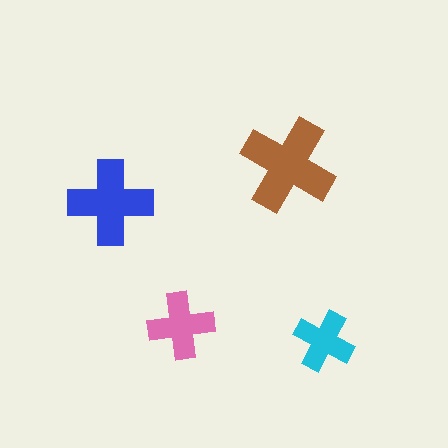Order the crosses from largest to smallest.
the brown one, the blue one, the pink one, the cyan one.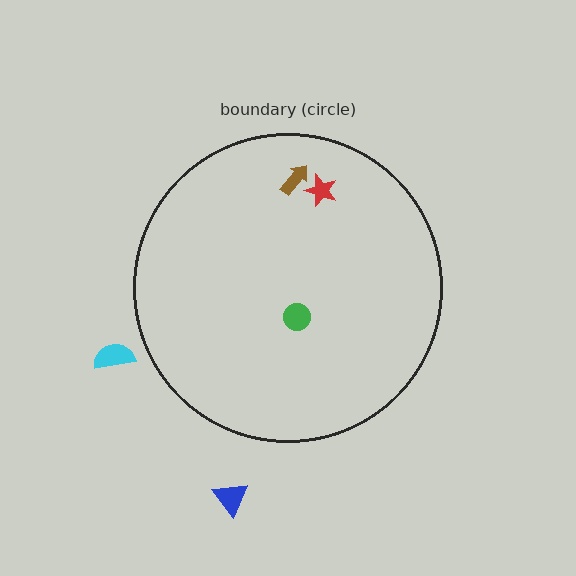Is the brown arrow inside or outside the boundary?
Inside.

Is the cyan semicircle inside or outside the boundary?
Outside.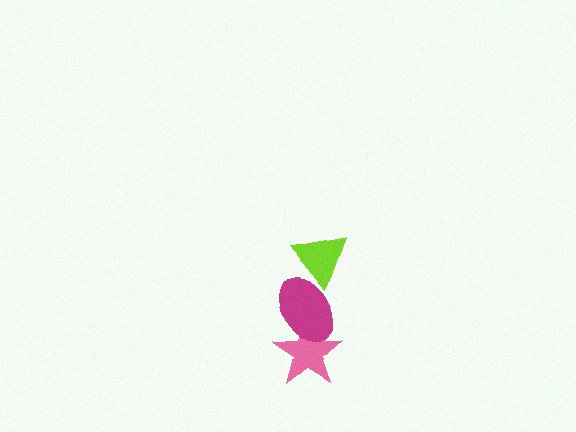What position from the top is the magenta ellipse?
The magenta ellipse is 2nd from the top.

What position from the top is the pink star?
The pink star is 3rd from the top.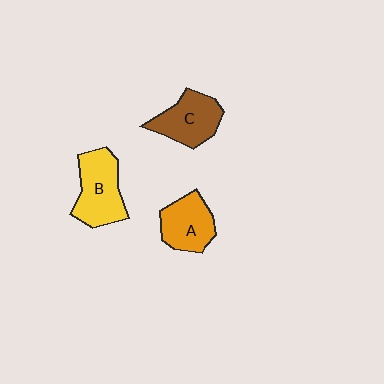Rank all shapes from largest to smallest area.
From largest to smallest: B (yellow), C (brown), A (orange).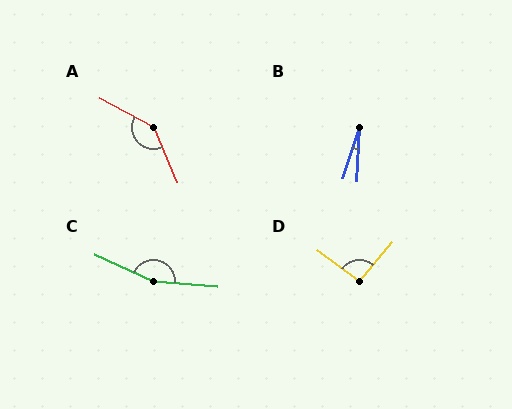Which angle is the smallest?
B, at approximately 16 degrees.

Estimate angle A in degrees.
Approximately 141 degrees.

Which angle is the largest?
C, at approximately 159 degrees.